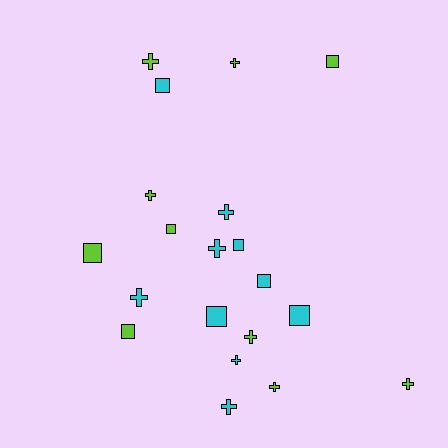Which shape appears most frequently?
Cross, with 11 objects.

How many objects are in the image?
There are 20 objects.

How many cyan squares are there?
There are 5 cyan squares.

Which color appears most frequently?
Lime, with 10 objects.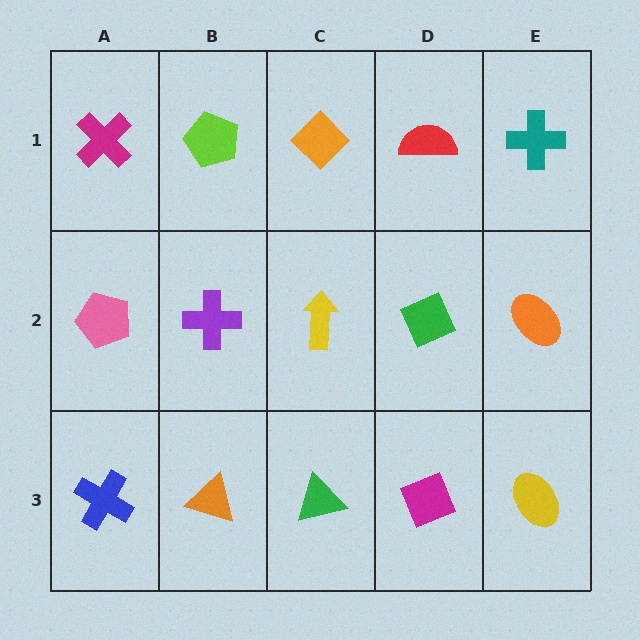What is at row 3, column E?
A yellow ellipse.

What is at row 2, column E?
An orange ellipse.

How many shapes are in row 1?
5 shapes.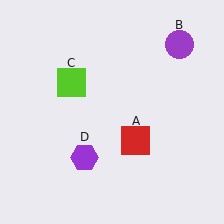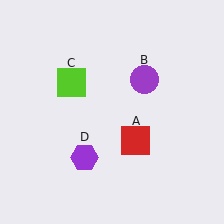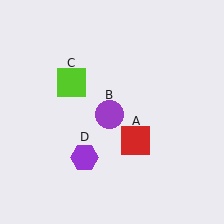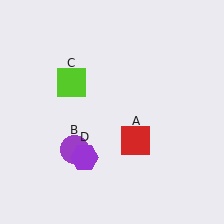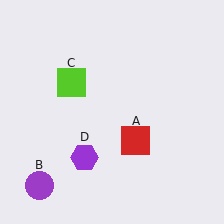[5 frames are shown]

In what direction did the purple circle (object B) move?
The purple circle (object B) moved down and to the left.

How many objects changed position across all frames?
1 object changed position: purple circle (object B).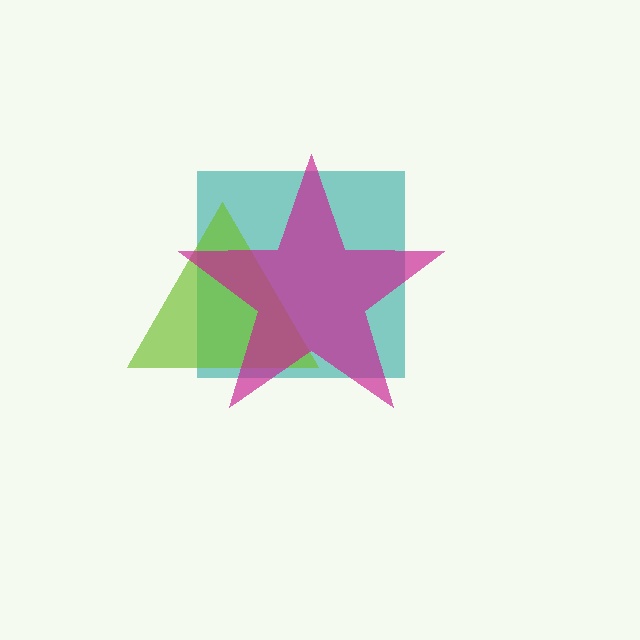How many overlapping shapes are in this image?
There are 3 overlapping shapes in the image.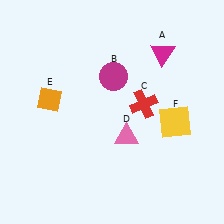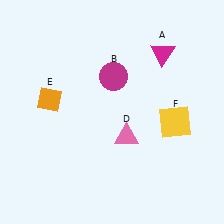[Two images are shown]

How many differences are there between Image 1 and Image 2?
There is 1 difference between the two images.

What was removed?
The red cross (C) was removed in Image 2.